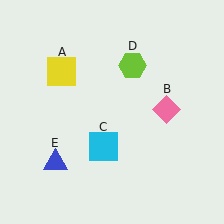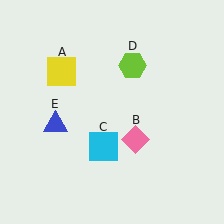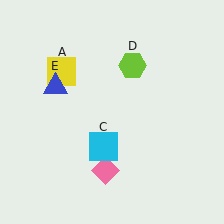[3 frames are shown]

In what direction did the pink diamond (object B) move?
The pink diamond (object B) moved down and to the left.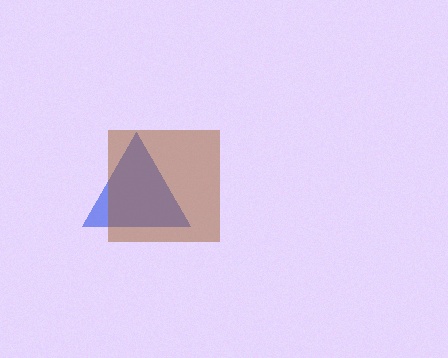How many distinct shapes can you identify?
There are 2 distinct shapes: a blue triangle, a brown square.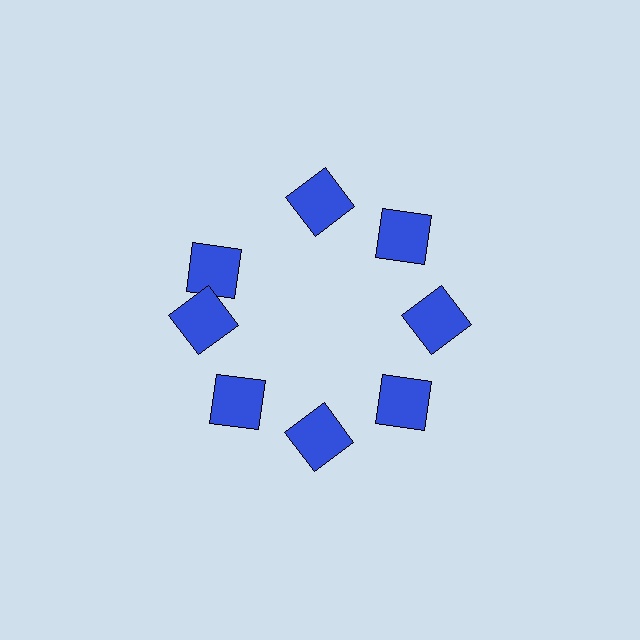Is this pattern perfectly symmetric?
No. The 8 blue squares are arranged in a ring, but one element near the 10 o'clock position is rotated out of alignment along the ring, breaking the 8-fold rotational symmetry.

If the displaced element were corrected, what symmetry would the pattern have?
It would have 8-fold rotational symmetry — the pattern would map onto itself every 45 degrees.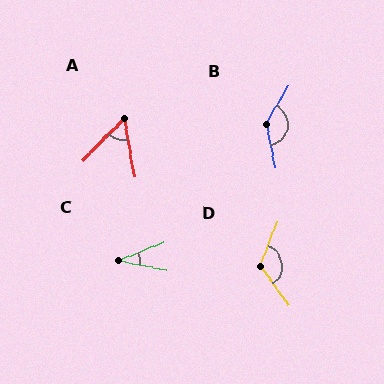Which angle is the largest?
B, at approximately 138 degrees.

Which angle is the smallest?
C, at approximately 34 degrees.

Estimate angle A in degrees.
Approximately 55 degrees.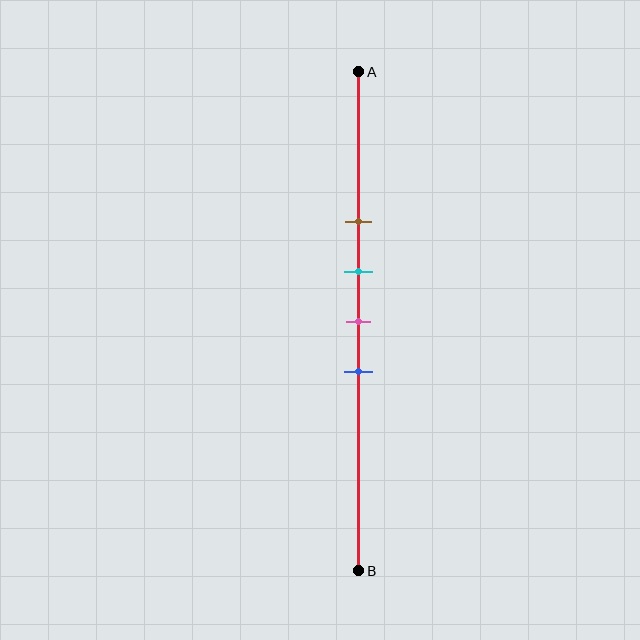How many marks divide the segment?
There are 4 marks dividing the segment.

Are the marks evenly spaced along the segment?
Yes, the marks are approximately evenly spaced.